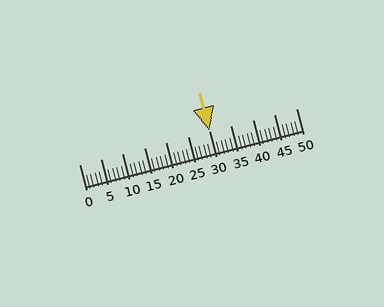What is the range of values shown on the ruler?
The ruler shows values from 0 to 50.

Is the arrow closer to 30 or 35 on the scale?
The arrow is closer to 30.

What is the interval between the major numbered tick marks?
The major tick marks are spaced 5 units apart.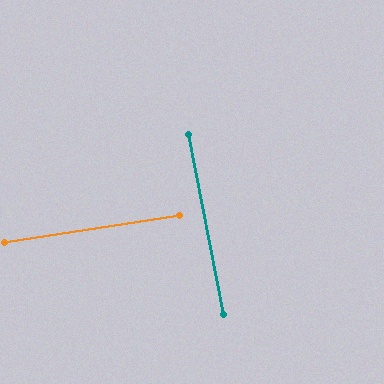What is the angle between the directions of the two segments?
Approximately 88 degrees.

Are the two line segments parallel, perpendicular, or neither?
Perpendicular — they meet at approximately 88°.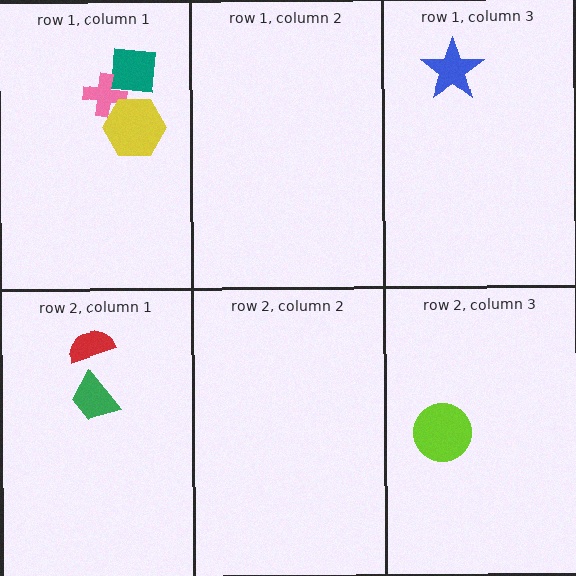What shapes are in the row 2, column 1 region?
The red semicircle, the green trapezoid.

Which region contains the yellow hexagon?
The row 1, column 1 region.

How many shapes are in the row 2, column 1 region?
2.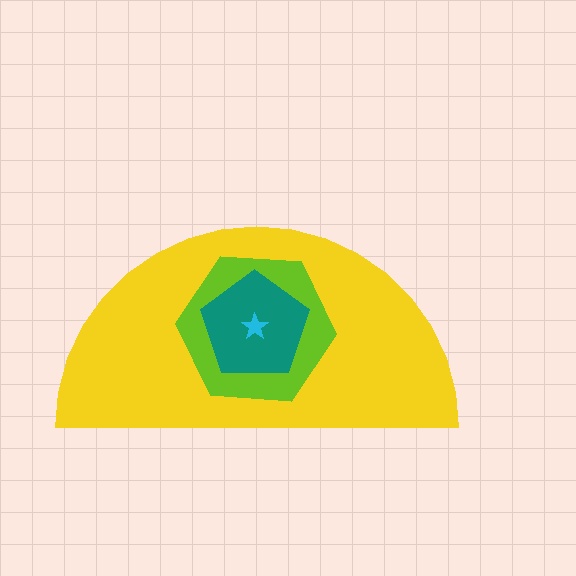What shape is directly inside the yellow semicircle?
The lime hexagon.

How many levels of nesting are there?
4.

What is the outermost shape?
The yellow semicircle.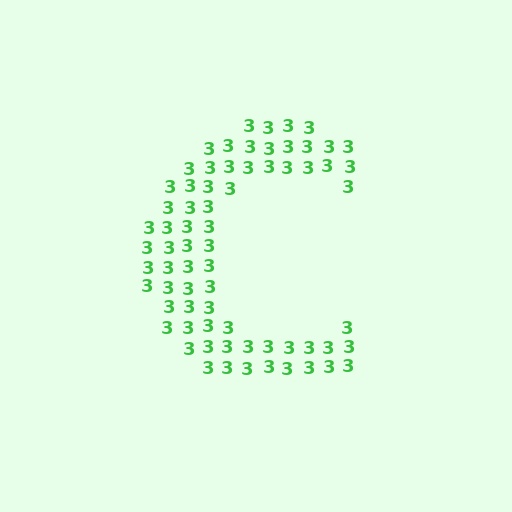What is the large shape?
The large shape is the letter C.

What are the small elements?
The small elements are digit 3's.